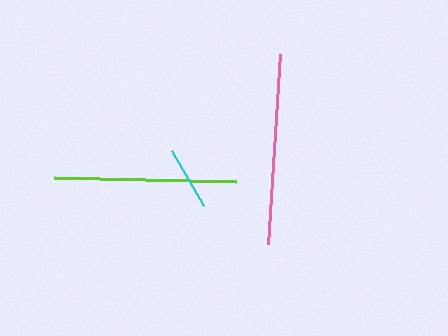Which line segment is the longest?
The pink line is the longest at approximately 190 pixels.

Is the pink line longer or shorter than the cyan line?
The pink line is longer than the cyan line.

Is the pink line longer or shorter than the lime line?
The pink line is longer than the lime line.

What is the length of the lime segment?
The lime segment is approximately 182 pixels long.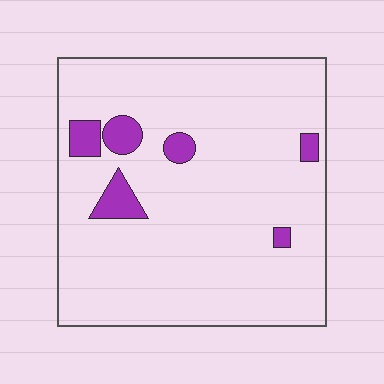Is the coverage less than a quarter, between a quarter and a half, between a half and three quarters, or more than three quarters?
Less than a quarter.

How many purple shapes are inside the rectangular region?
6.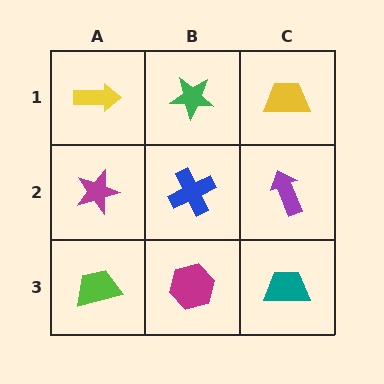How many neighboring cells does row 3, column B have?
3.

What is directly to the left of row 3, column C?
A magenta hexagon.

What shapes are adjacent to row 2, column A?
A yellow arrow (row 1, column A), a lime trapezoid (row 3, column A), a blue cross (row 2, column B).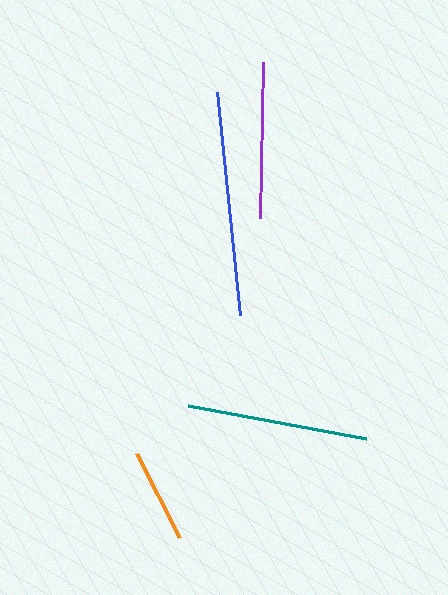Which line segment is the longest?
The blue line is the longest at approximately 224 pixels.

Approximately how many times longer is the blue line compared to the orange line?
The blue line is approximately 2.4 times the length of the orange line.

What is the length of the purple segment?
The purple segment is approximately 156 pixels long.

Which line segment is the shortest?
The orange line is the shortest at approximately 94 pixels.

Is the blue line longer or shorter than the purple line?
The blue line is longer than the purple line.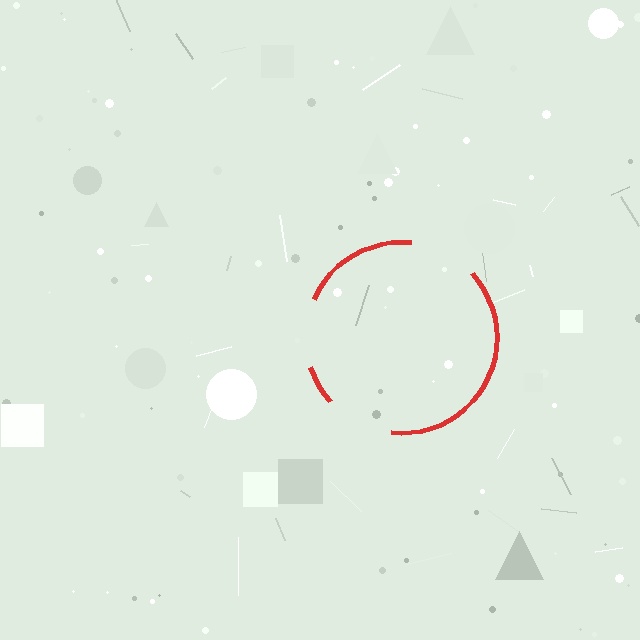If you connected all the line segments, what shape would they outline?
They would outline a circle.